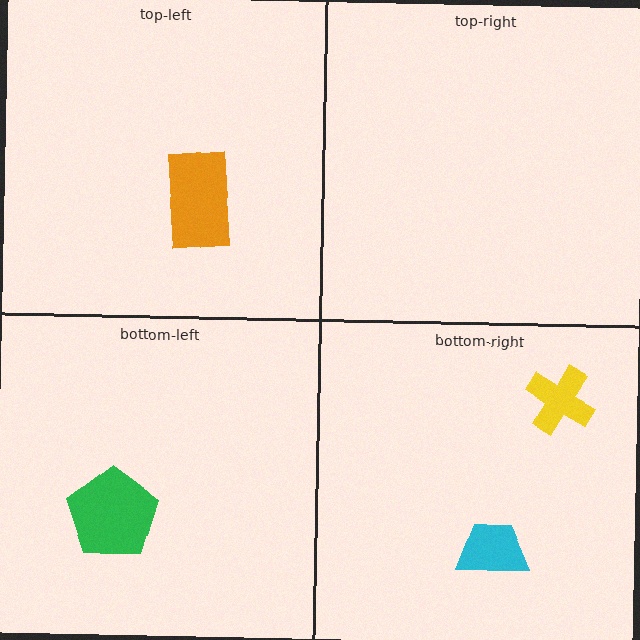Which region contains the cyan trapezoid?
The bottom-right region.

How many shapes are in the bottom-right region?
2.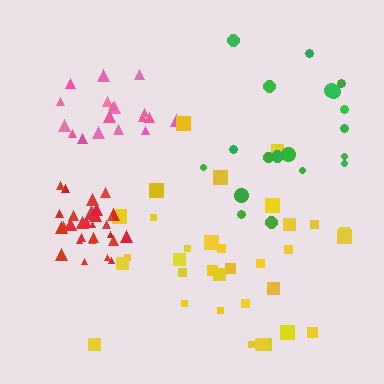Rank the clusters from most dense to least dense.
red, pink, yellow, green.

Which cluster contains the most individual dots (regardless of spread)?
Yellow (34).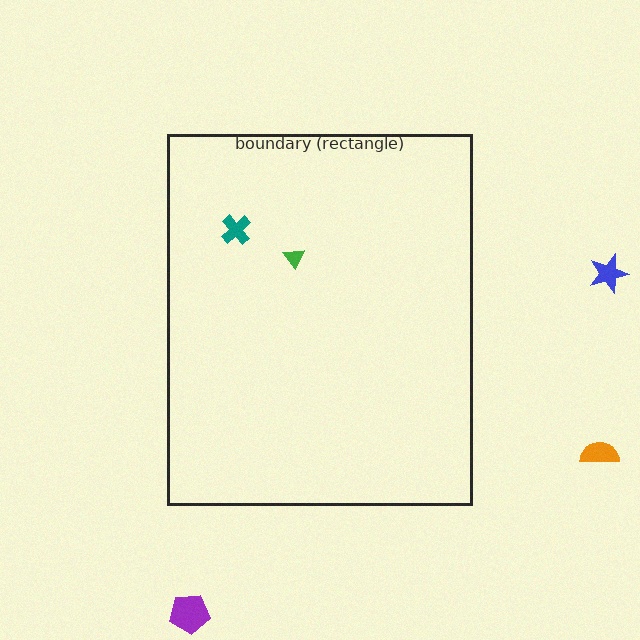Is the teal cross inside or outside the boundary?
Inside.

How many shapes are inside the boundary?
2 inside, 3 outside.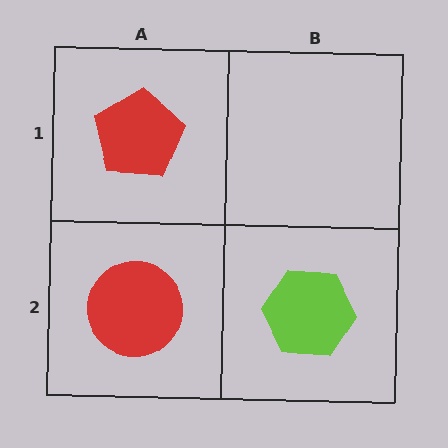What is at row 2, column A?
A red circle.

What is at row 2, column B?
A lime hexagon.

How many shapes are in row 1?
1 shape.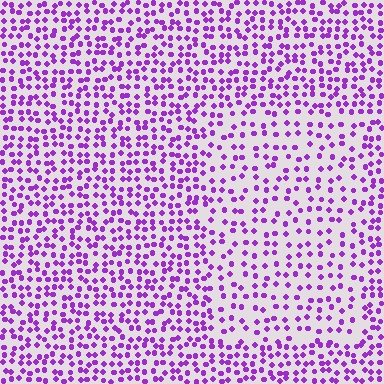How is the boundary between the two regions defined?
The boundary is defined by a change in element density (approximately 1.7x ratio). All elements are the same color, size, and shape.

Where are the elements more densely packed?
The elements are more densely packed outside the rectangle boundary.